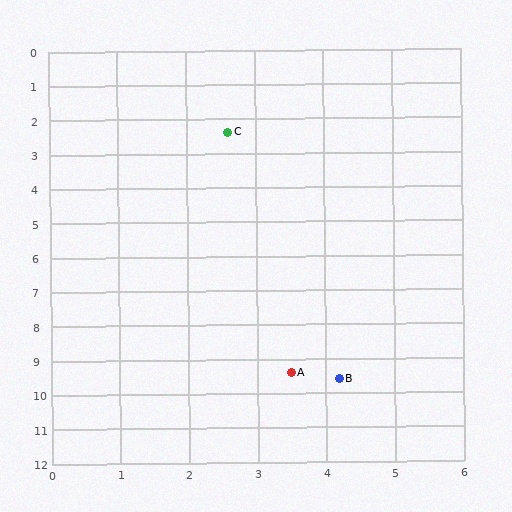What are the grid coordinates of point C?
Point C is at approximately (2.6, 2.4).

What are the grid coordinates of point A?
Point A is at approximately (3.5, 9.4).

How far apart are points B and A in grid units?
Points B and A are about 0.7 grid units apart.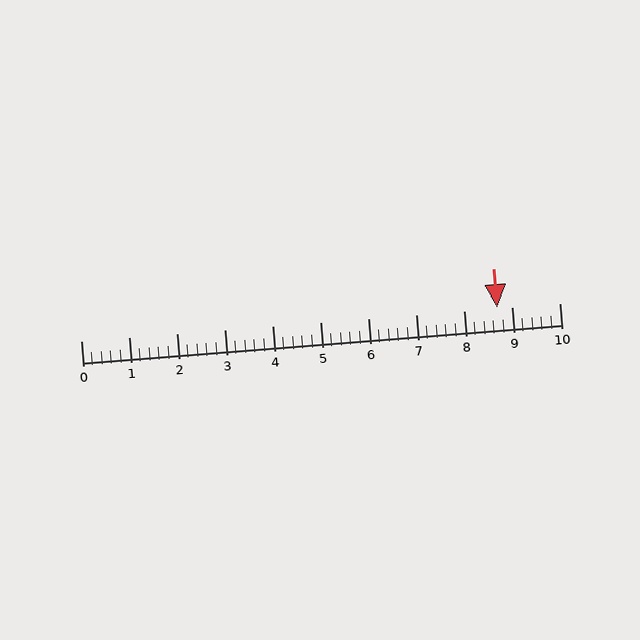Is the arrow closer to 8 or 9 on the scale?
The arrow is closer to 9.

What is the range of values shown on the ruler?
The ruler shows values from 0 to 10.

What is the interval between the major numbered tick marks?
The major tick marks are spaced 1 units apart.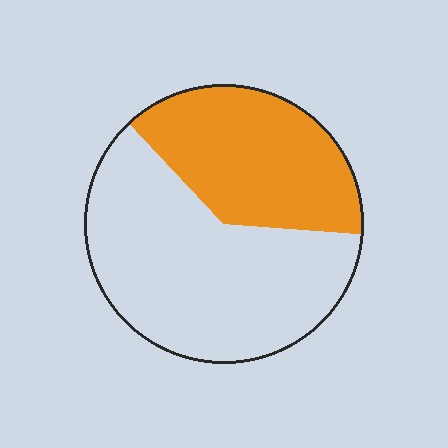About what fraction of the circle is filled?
About three eighths (3/8).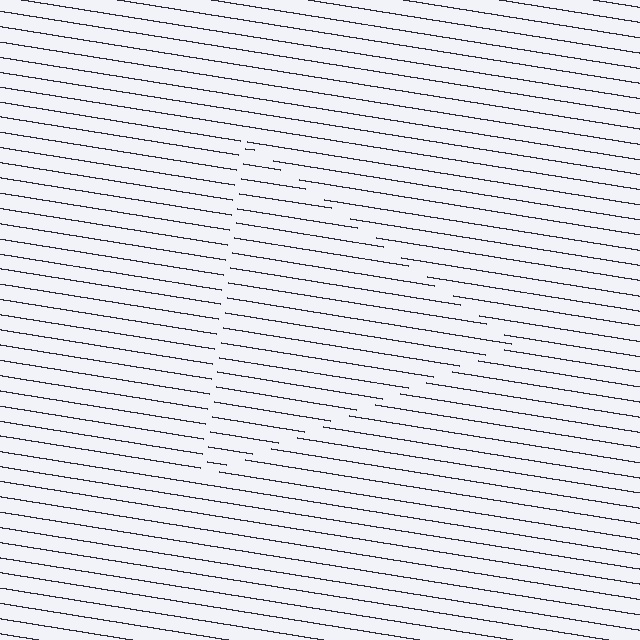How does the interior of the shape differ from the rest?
The interior of the shape contains the same grating, shifted by half a period — the contour is defined by the phase discontinuity where line-ends from the inner and outer gratings abut.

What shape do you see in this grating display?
An illusory triangle. The interior of the shape contains the same grating, shifted by half a period — the contour is defined by the phase discontinuity where line-ends from the inner and outer gratings abut.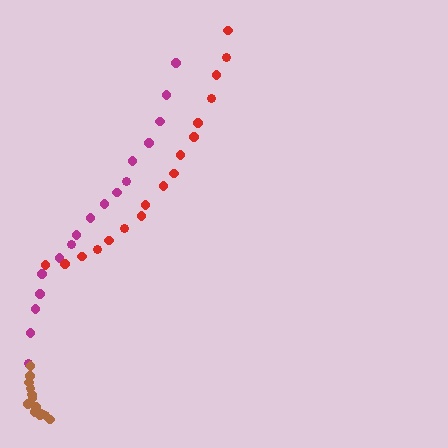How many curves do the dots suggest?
There are 3 distinct paths.